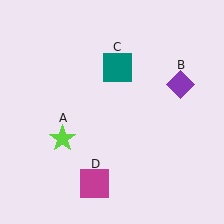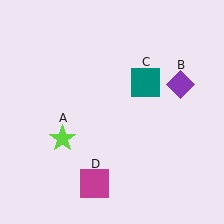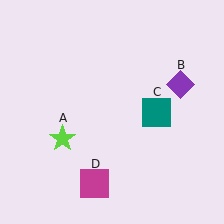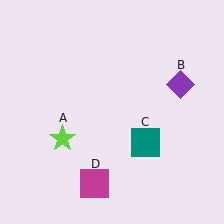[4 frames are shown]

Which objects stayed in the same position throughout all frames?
Lime star (object A) and purple diamond (object B) and magenta square (object D) remained stationary.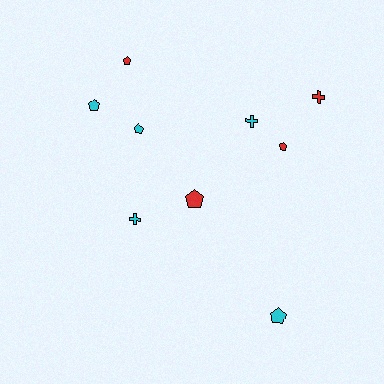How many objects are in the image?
There are 9 objects.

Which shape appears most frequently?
Pentagon, with 6 objects.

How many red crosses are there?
There is 1 red cross.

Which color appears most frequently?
Cyan, with 5 objects.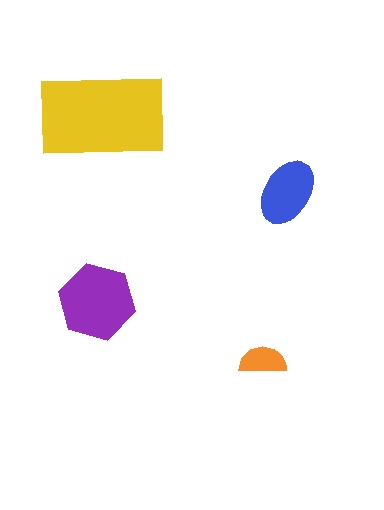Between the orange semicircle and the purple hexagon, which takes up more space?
The purple hexagon.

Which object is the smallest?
The orange semicircle.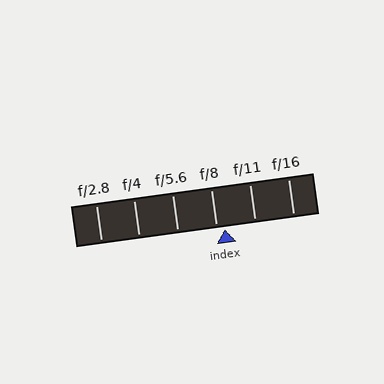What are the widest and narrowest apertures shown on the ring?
The widest aperture shown is f/2.8 and the narrowest is f/16.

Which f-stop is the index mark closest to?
The index mark is closest to f/8.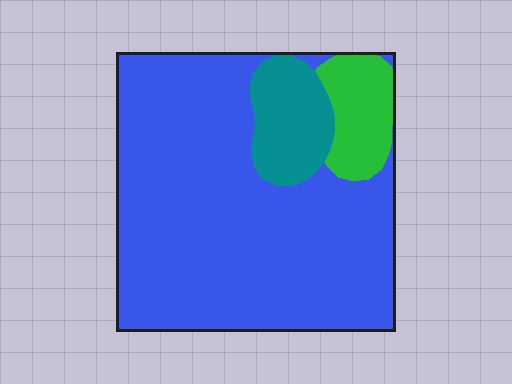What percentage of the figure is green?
Green takes up less than a quarter of the figure.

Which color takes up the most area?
Blue, at roughly 80%.